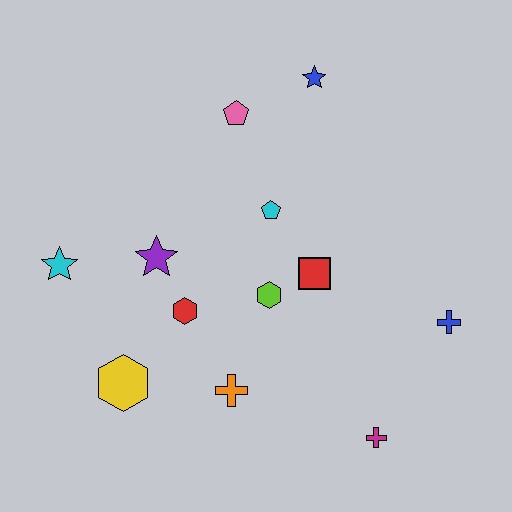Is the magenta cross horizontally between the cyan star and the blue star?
No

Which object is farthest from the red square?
The cyan star is farthest from the red square.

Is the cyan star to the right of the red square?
No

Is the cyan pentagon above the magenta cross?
Yes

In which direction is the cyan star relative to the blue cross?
The cyan star is to the left of the blue cross.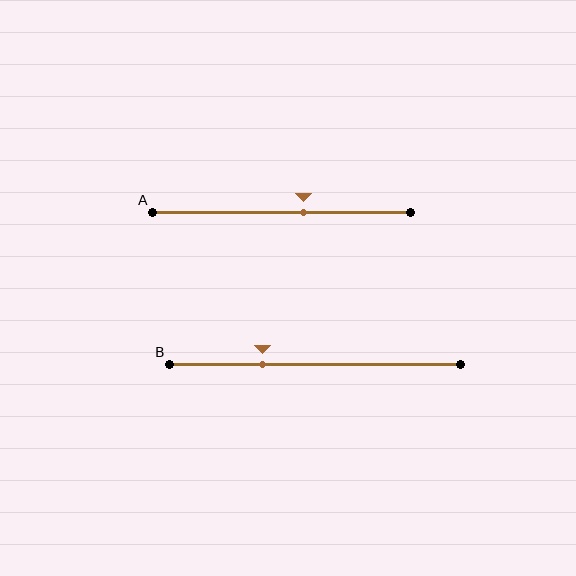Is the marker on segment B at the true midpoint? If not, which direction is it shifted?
No, the marker on segment B is shifted to the left by about 18% of the segment length.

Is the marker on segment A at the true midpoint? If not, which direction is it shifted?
No, the marker on segment A is shifted to the right by about 8% of the segment length.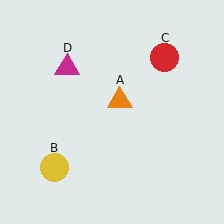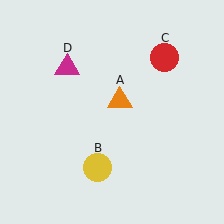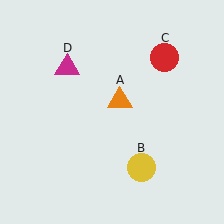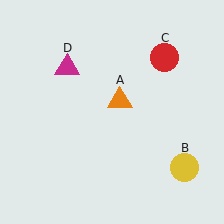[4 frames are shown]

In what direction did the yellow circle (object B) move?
The yellow circle (object B) moved right.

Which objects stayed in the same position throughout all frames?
Orange triangle (object A) and red circle (object C) and magenta triangle (object D) remained stationary.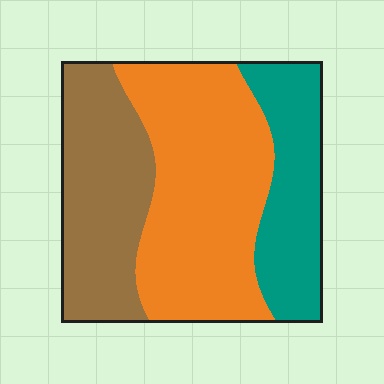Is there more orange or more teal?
Orange.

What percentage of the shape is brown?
Brown takes up about one third (1/3) of the shape.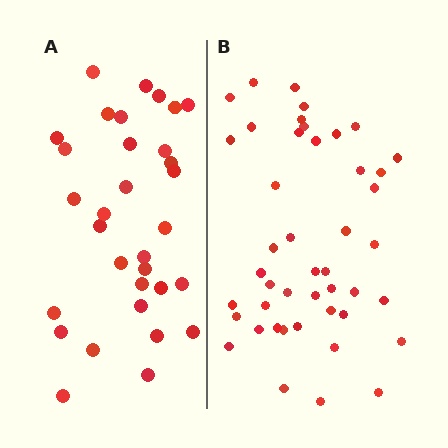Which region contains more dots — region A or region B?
Region B (the right region) has more dots.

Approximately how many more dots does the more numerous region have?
Region B has approximately 15 more dots than region A.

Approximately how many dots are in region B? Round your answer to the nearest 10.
About 40 dots. (The exact count is 45, which rounds to 40.)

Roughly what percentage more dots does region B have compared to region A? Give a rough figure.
About 40% more.